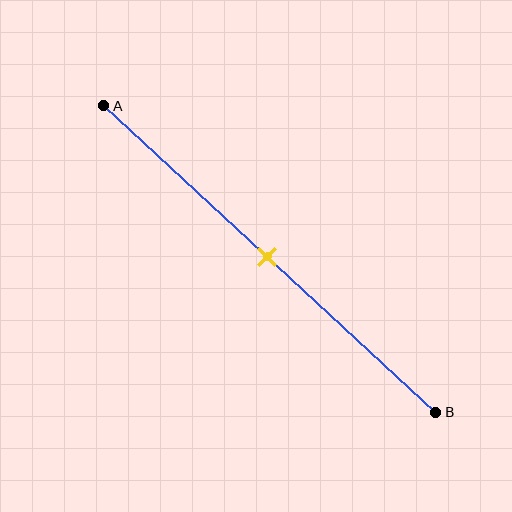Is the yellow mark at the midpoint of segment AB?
Yes, the mark is approximately at the midpoint.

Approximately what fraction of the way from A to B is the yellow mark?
The yellow mark is approximately 50% of the way from A to B.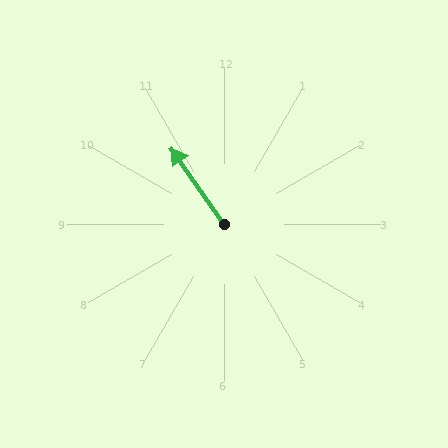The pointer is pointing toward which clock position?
Roughly 11 o'clock.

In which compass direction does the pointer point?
Northwest.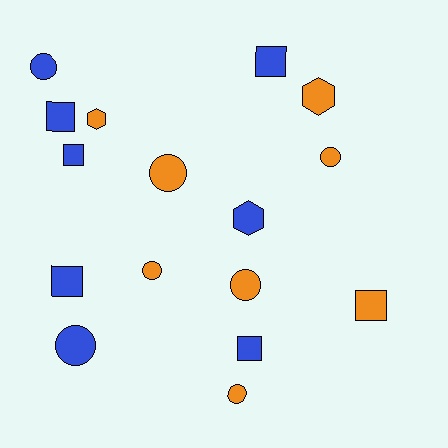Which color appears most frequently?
Blue, with 8 objects.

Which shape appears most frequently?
Circle, with 7 objects.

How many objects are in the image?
There are 16 objects.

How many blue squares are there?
There are 5 blue squares.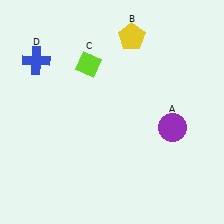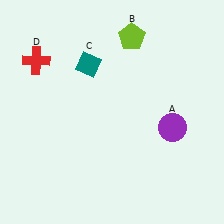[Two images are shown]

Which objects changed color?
B changed from yellow to lime. C changed from lime to teal. D changed from blue to red.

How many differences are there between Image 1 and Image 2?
There are 3 differences between the two images.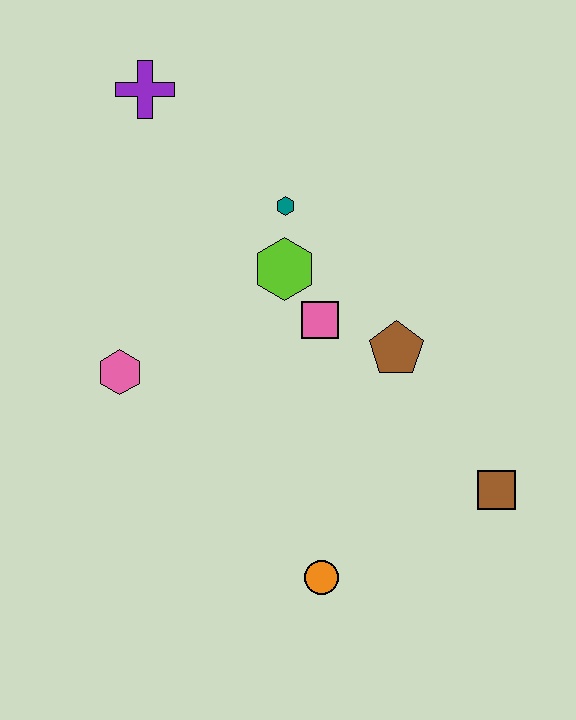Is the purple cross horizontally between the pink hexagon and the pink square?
Yes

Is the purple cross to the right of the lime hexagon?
No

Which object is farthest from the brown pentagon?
The purple cross is farthest from the brown pentagon.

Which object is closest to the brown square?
The brown pentagon is closest to the brown square.